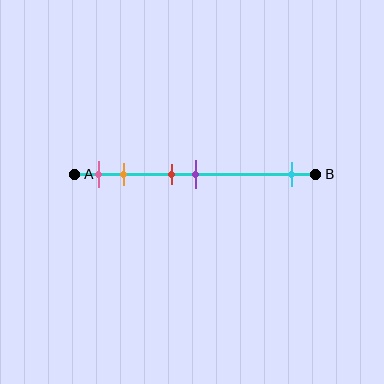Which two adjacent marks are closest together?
The red and purple marks are the closest adjacent pair.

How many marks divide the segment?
There are 5 marks dividing the segment.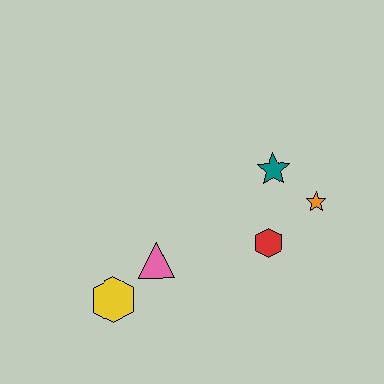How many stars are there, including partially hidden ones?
There are 2 stars.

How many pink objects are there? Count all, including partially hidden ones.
There is 1 pink object.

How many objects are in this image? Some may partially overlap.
There are 5 objects.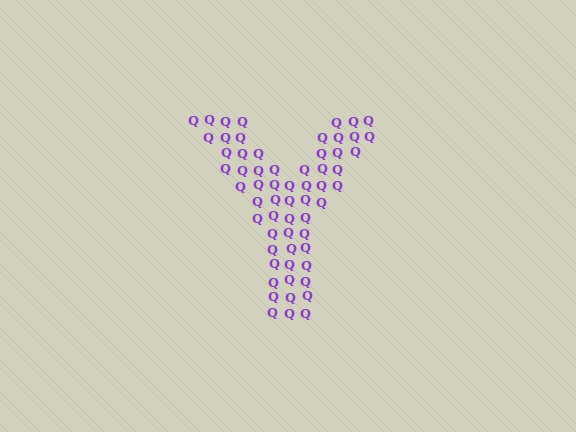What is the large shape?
The large shape is the letter Y.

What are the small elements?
The small elements are letter Q's.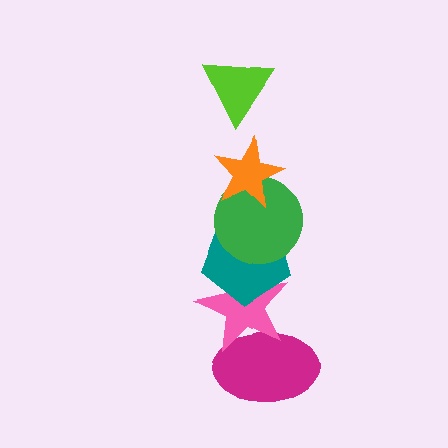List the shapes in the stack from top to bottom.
From top to bottom: the lime triangle, the orange star, the green circle, the teal pentagon, the pink star, the magenta ellipse.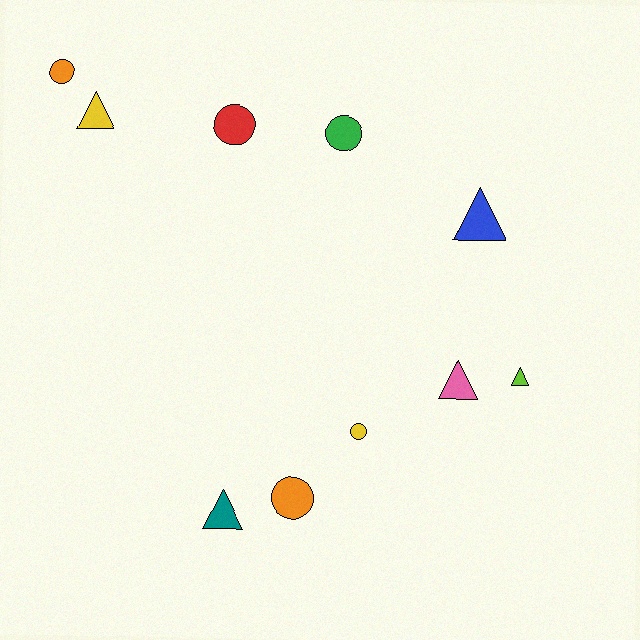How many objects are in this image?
There are 10 objects.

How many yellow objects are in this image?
There are 2 yellow objects.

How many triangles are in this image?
There are 5 triangles.